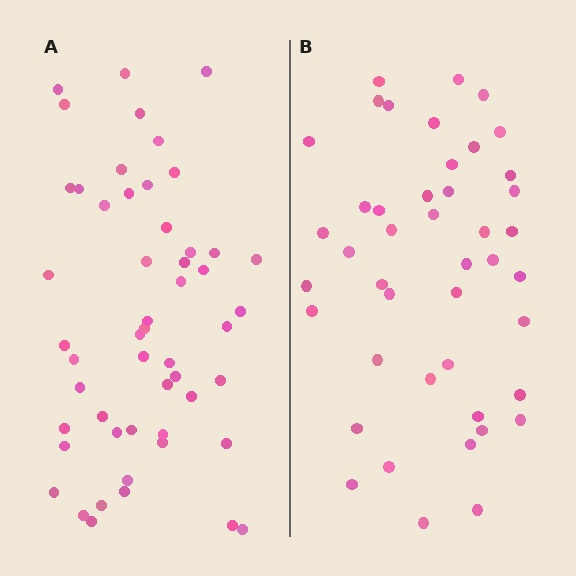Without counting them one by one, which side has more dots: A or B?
Region A (the left region) has more dots.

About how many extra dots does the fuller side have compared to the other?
Region A has roughly 8 or so more dots than region B.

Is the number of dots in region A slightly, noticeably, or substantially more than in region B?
Region A has only slightly more — the two regions are fairly close. The ratio is roughly 1.2 to 1.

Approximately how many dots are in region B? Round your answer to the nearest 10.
About 40 dots. (The exact count is 44, which rounds to 40.)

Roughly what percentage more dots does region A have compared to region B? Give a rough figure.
About 20% more.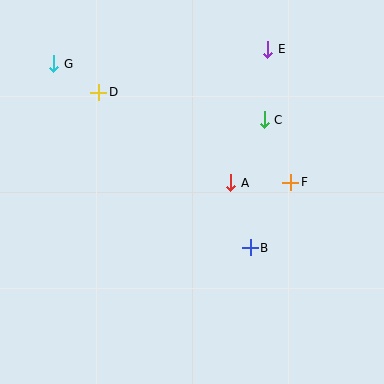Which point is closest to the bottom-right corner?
Point B is closest to the bottom-right corner.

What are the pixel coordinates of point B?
Point B is at (250, 248).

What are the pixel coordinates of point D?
Point D is at (99, 92).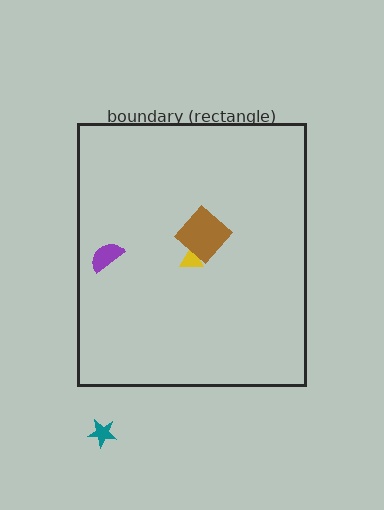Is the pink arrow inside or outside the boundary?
Inside.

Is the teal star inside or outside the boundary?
Outside.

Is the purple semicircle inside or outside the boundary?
Inside.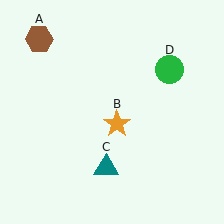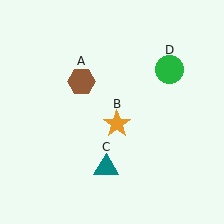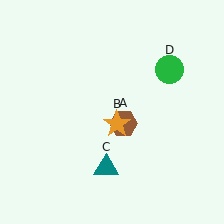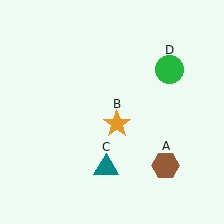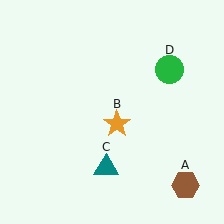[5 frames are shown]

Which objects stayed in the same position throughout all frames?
Orange star (object B) and teal triangle (object C) and green circle (object D) remained stationary.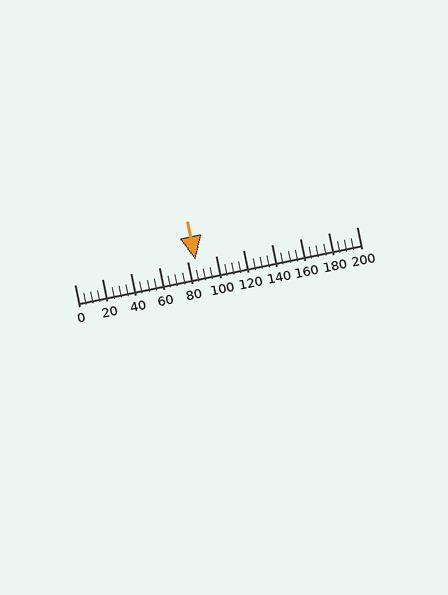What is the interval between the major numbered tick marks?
The major tick marks are spaced 20 units apart.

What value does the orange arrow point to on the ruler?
The orange arrow points to approximately 86.